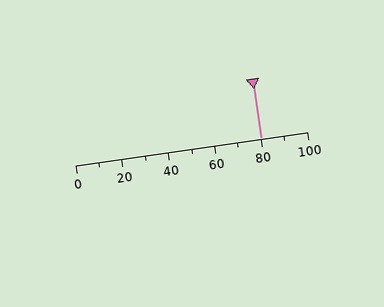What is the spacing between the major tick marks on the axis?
The major ticks are spaced 20 apart.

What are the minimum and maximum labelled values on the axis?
The axis runs from 0 to 100.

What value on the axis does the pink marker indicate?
The marker indicates approximately 80.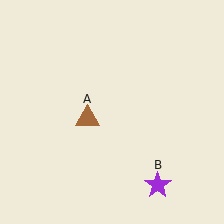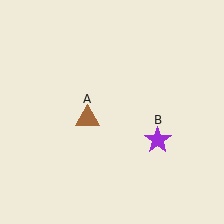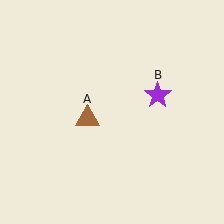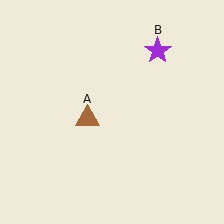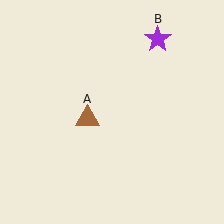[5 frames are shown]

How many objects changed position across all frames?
1 object changed position: purple star (object B).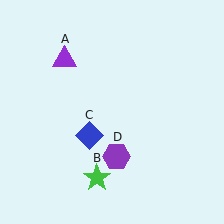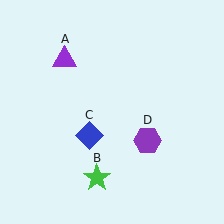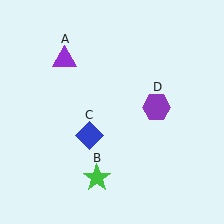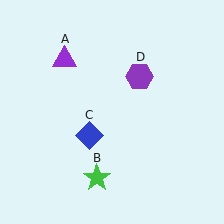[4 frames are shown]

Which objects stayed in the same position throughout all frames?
Purple triangle (object A) and green star (object B) and blue diamond (object C) remained stationary.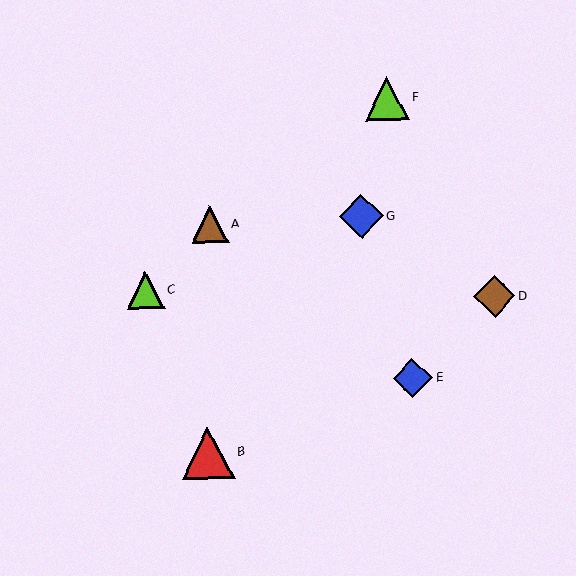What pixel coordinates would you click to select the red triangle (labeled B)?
Click at (208, 453) to select the red triangle B.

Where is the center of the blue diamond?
The center of the blue diamond is at (413, 378).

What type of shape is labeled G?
Shape G is a blue diamond.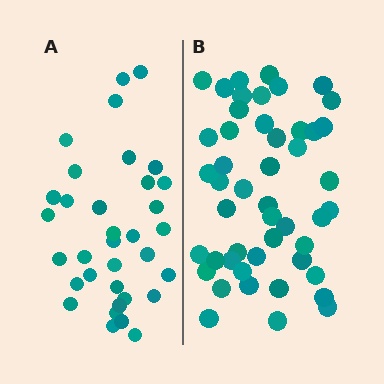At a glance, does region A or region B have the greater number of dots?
Region B (the right region) has more dots.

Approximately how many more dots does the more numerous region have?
Region B has approximately 15 more dots than region A.